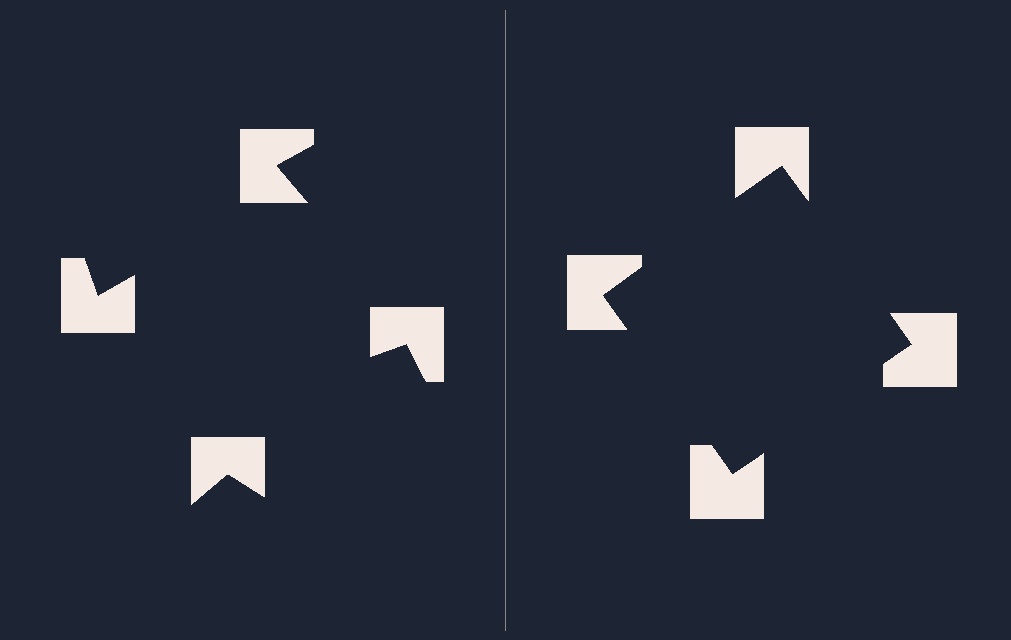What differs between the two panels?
The notched squares are positioned identically on both sides; only the wedge orientations differ. On the right they align to a square; on the left they are misaligned.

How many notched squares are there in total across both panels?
8 — 4 on each side.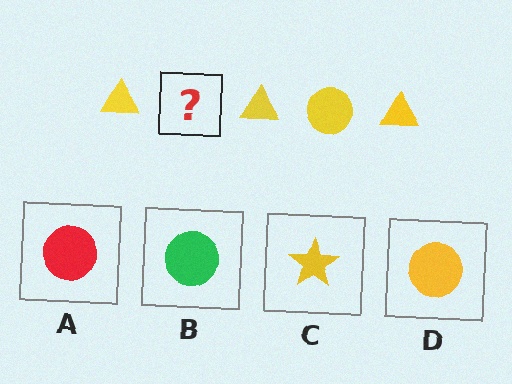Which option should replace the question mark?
Option D.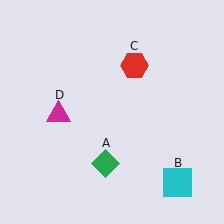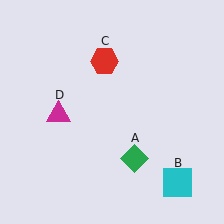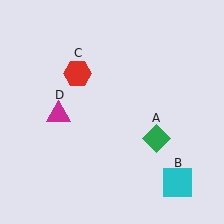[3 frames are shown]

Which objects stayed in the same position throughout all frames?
Cyan square (object B) and magenta triangle (object D) remained stationary.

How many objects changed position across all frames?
2 objects changed position: green diamond (object A), red hexagon (object C).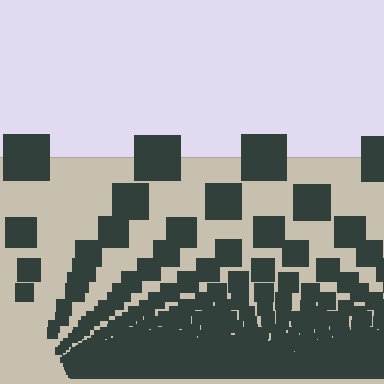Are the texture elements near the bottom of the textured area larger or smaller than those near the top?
Smaller. The gradient is inverted — elements near the bottom are smaller and denser.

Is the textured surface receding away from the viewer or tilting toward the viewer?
The surface appears to tilt toward the viewer. Texture elements get larger and sparser toward the top.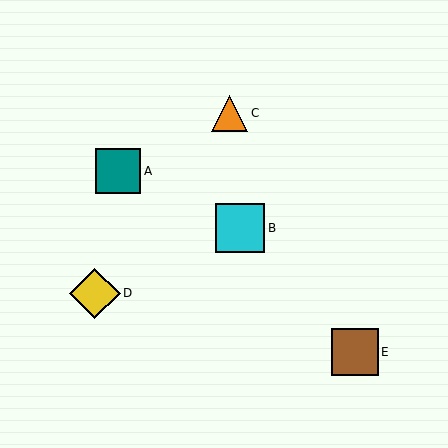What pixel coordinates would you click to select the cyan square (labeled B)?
Click at (240, 228) to select the cyan square B.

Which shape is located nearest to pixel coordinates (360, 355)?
The brown square (labeled E) at (355, 352) is nearest to that location.